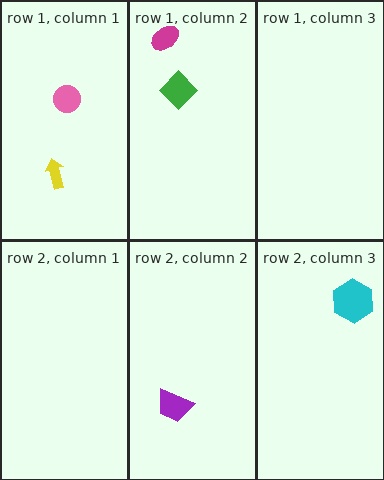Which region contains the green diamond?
The row 1, column 2 region.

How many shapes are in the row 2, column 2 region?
1.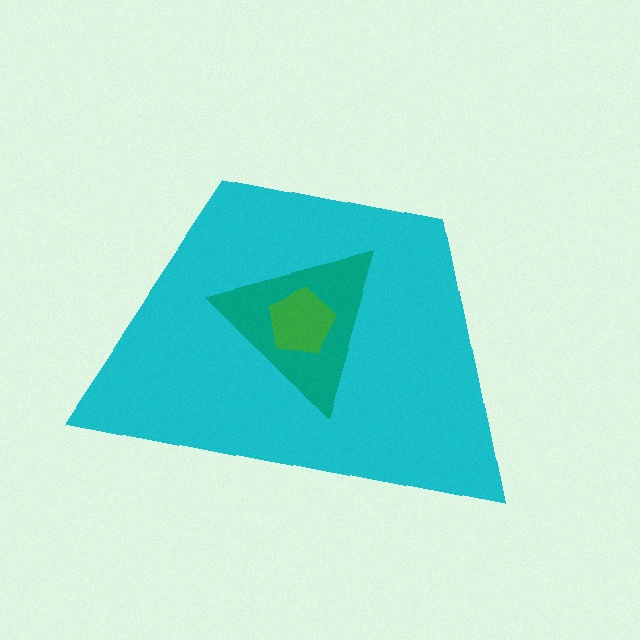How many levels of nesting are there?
3.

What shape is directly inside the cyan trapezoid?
The teal triangle.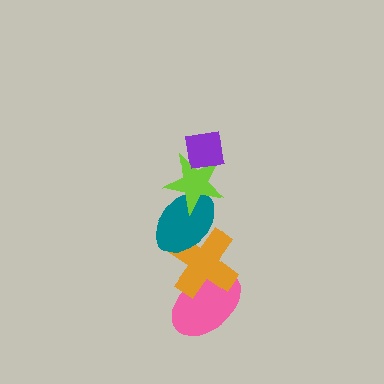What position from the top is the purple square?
The purple square is 1st from the top.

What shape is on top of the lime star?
The purple square is on top of the lime star.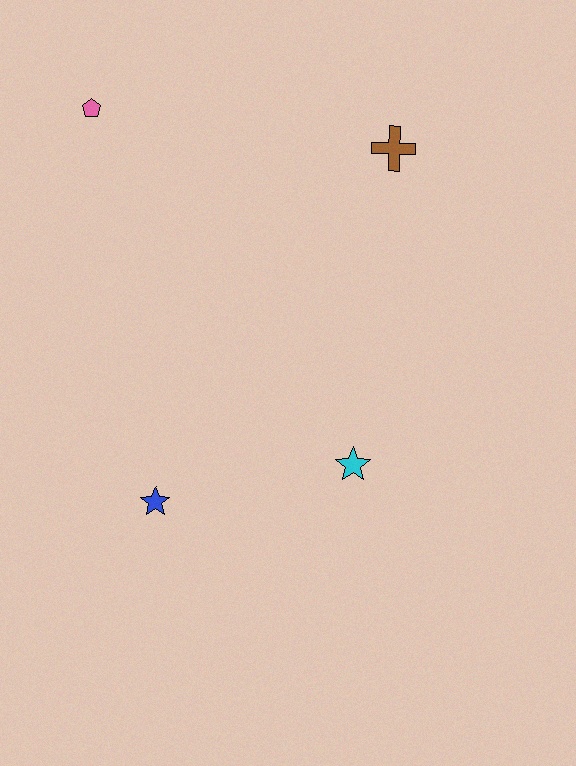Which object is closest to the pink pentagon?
The brown cross is closest to the pink pentagon.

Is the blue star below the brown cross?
Yes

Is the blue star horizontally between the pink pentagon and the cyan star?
Yes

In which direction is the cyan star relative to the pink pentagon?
The cyan star is below the pink pentagon.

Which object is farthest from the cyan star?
The pink pentagon is farthest from the cyan star.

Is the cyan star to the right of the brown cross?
No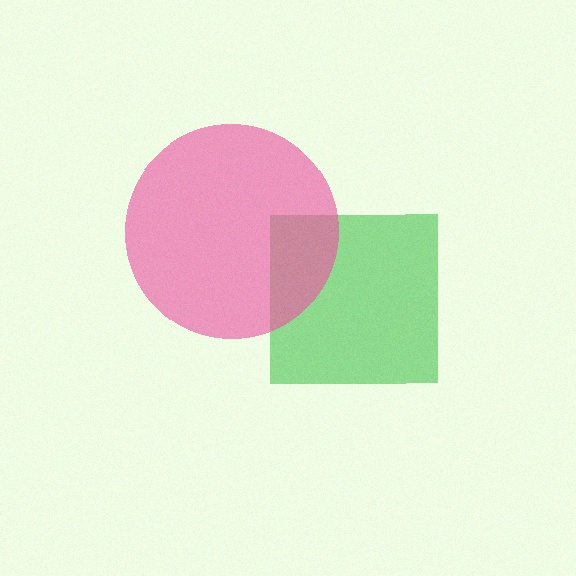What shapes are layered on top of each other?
The layered shapes are: a green square, a pink circle.